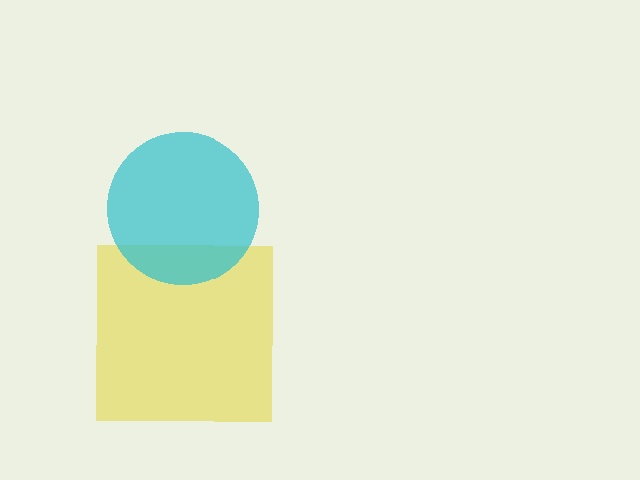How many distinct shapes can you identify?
There are 2 distinct shapes: a yellow square, a cyan circle.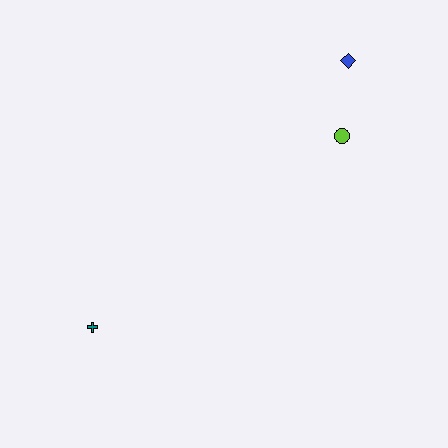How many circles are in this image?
There is 1 circle.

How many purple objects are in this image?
There are no purple objects.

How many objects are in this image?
There are 3 objects.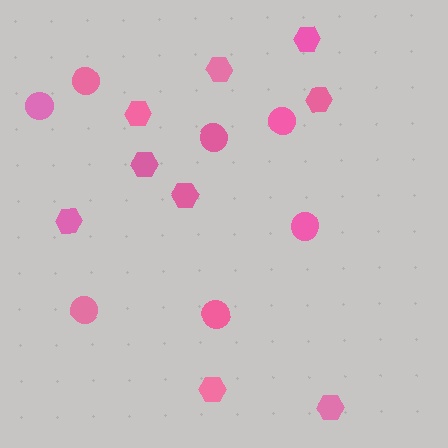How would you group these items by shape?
There are 2 groups: one group of circles (7) and one group of hexagons (9).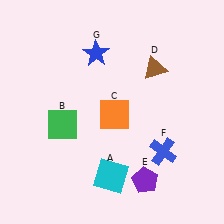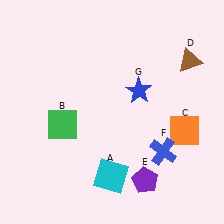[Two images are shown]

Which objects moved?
The objects that moved are: the orange square (C), the brown triangle (D), the blue star (G).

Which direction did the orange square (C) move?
The orange square (C) moved right.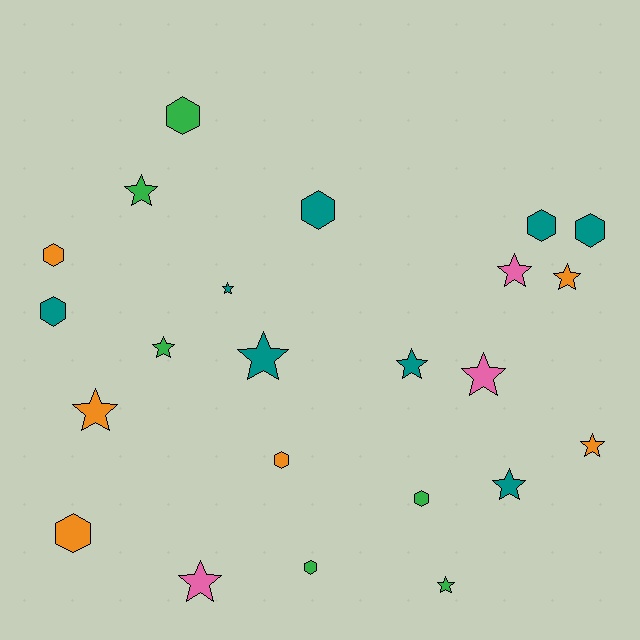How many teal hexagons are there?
There are 4 teal hexagons.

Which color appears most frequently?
Teal, with 8 objects.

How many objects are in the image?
There are 23 objects.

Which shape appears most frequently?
Star, with 13 objects.